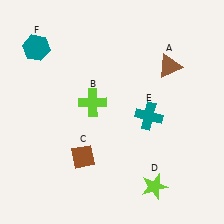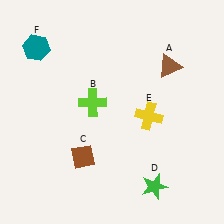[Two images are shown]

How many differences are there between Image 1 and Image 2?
There are 2 differences between the two images.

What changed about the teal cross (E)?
In Image 1, E is teal. In Image 2, it changed to yellow.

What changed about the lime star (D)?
In Image 1, D is lime. In Image 2, it changed to green.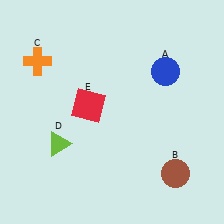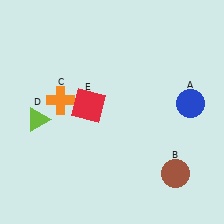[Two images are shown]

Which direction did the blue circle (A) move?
The blue circle (A) moved down.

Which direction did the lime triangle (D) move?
The lime triangle (D) moved up.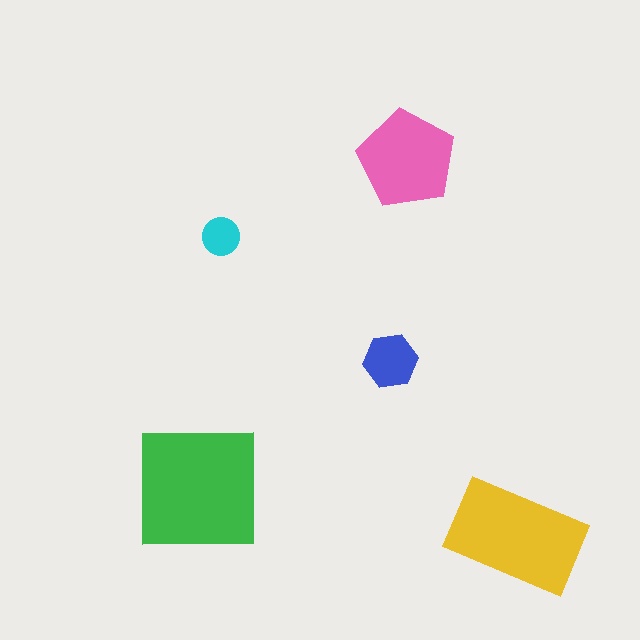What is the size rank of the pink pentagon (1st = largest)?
3rd.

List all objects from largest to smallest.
The green square, the yellow rectangle, the pink pentagon, the blue hexagon, the cyan circle.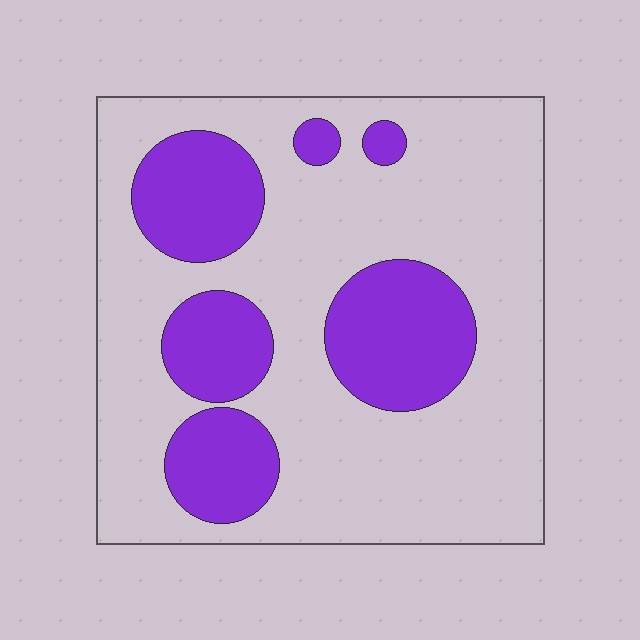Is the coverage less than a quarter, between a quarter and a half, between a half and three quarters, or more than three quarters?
Between a quarter and a half.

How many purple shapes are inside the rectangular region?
6.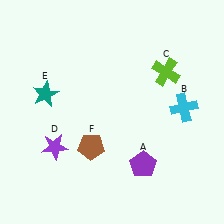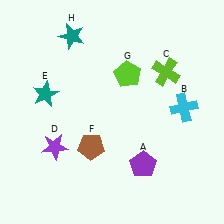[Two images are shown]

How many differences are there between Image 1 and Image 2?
There are 2 differences between the two images.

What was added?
A lime pentagon (G), a teal star (H) were added in Image 2.